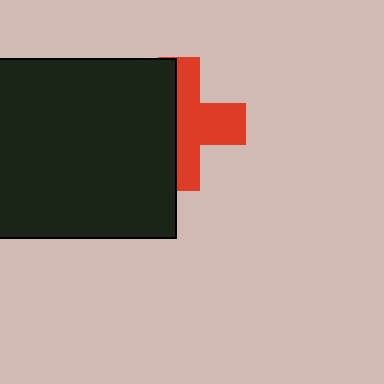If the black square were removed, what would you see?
You would see the complete red cross.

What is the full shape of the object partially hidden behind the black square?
The partially hidden object is a red cross.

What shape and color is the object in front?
The object in front is a black square.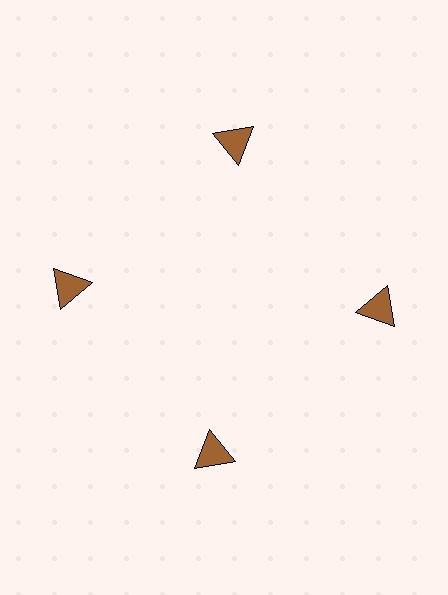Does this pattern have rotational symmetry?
Yes, this pattern has 4-fold rotational symmetry. It looks the same after rotating 90 degrees around the center.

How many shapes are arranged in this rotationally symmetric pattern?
There are 4 shapes, arranged in 4 groups of 1.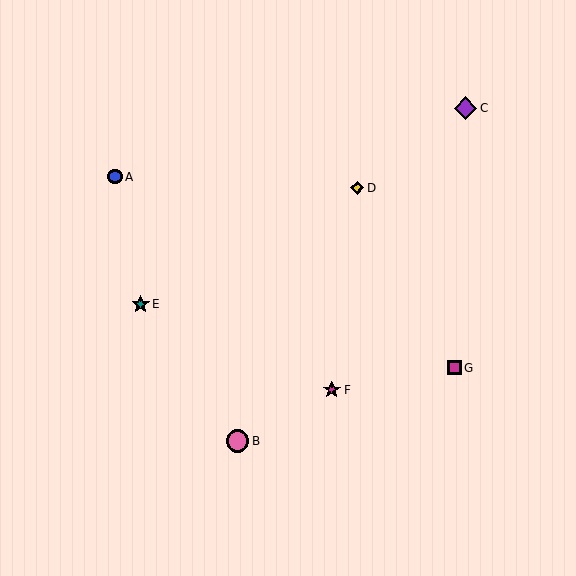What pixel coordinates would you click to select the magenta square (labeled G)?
Click at (454, 368) to select the magenta square G.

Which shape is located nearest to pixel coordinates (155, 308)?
The teal star (labeled E) at (141, 304) is nearest to that location.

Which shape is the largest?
The purple diamond (labeled C) is the largest.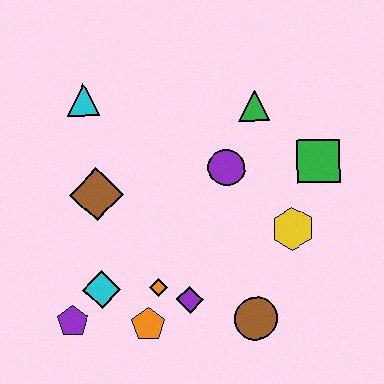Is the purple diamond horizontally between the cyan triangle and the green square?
Yes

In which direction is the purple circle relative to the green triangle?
The purple circle is below the green triangle.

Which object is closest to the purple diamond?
The orange diamond is closest to the purple diamond.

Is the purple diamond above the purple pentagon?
Yes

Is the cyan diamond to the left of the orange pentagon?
Yes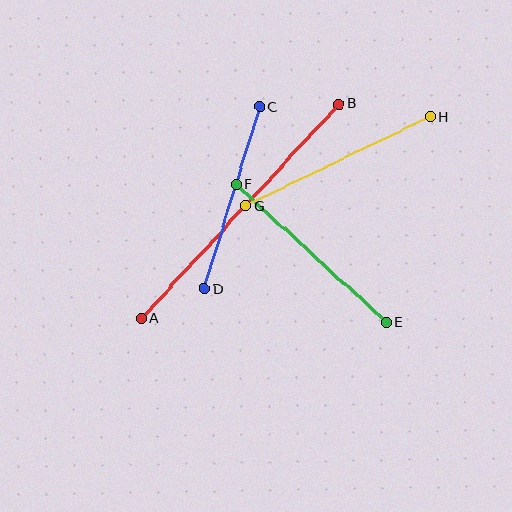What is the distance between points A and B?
The distance is approximately 292 pixels.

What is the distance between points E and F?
The distance is approximately 204 pixels.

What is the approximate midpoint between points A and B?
The midpoint is at approximately (240, 211) pixels.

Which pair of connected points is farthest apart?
Points A and B are farthest apart.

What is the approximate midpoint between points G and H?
The midpoint is at approximately (338, 161) pixels.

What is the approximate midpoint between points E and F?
The midpoint is at approximately (311, 253) pixels.